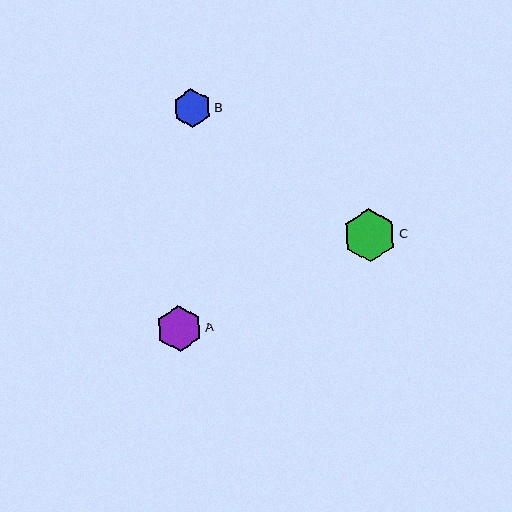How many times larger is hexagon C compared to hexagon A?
Hexagon C is approximately 1.2 times the size of hexagon A.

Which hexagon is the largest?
Hexagon C is the largest with a size of approximately 53 pixels.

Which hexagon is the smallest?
Hexagon B is the smallest with a size of approximately 39 pixels.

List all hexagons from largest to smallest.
From largest to smallest: C, A, B.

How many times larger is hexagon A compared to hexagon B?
Hexagon A is approximately 1.2 times the size of hexagon B.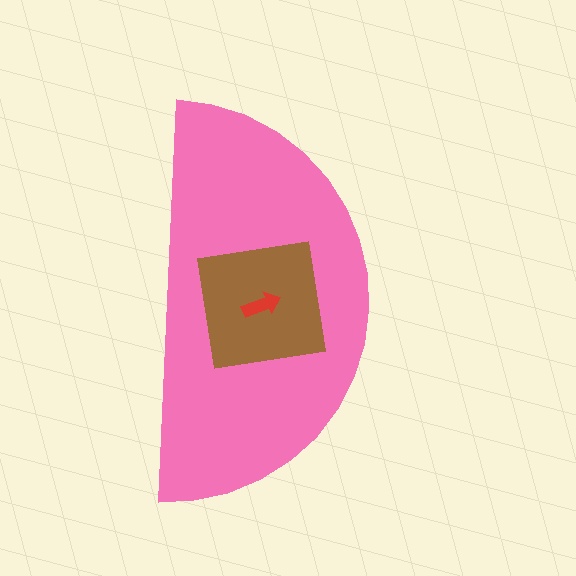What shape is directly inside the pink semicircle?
The brown square.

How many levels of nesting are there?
3.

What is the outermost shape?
The pink semicircle.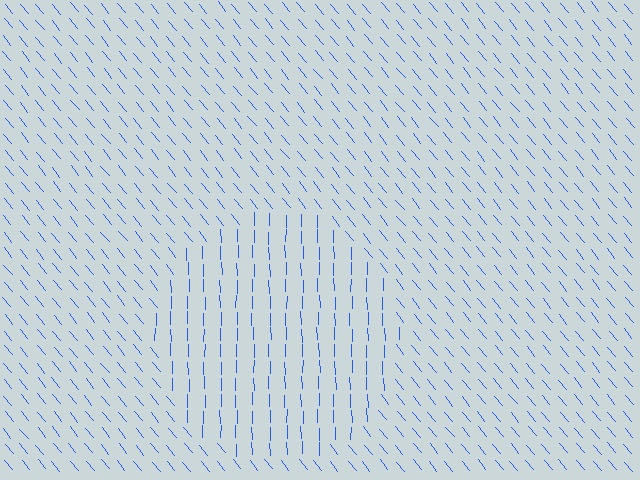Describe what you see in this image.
The image is filled with small blue line segments. A circle region in the image has lines oriented differently from the surrounding lines, creating a visible texture boundary.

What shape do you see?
I see a circle.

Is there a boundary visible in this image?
Yes, there is a texture boundary formed by a change in line orientation.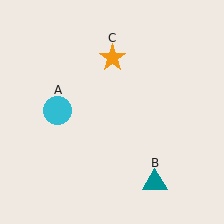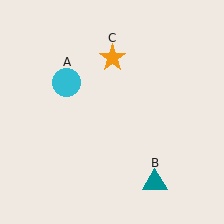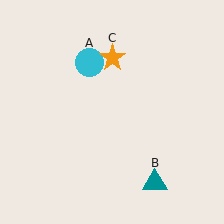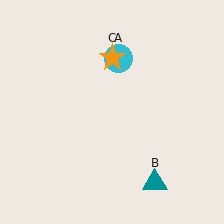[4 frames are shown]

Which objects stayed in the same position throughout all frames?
Teal triangle (object B) and orange star (object C) remained stationary.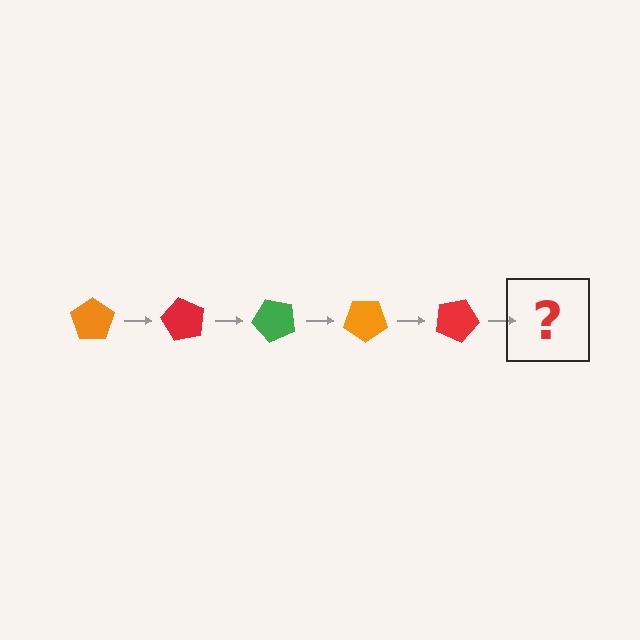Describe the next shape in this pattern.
It should be a green pentagon, rotated 300 degrees from the start.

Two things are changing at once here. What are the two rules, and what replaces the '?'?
The two rules are that it rotates 60 degrees each step and the color cycles through orange, red, and green. The '?' should be a green pentagon, rotated 300 degrees from the start.